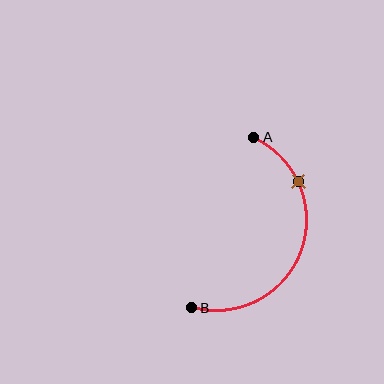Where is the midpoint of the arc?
The arc midpoint is the point on the curve farthest from the straight line joining A and B. It sits to the right of that line.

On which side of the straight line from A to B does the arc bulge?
The arc bulges to the right of the straight line connecting A and B.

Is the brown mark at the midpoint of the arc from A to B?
No. The brown mark lies on the arc but is closer to endpoint A. The arc midpoint would be at the point on the curve equidistant along the arc from both A and B.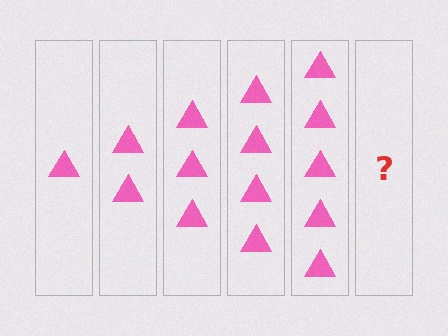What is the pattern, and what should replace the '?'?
The pattern is that each step adds one more triangle. The '?' should be 6 triangles.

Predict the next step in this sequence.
The next step is 6 triangles.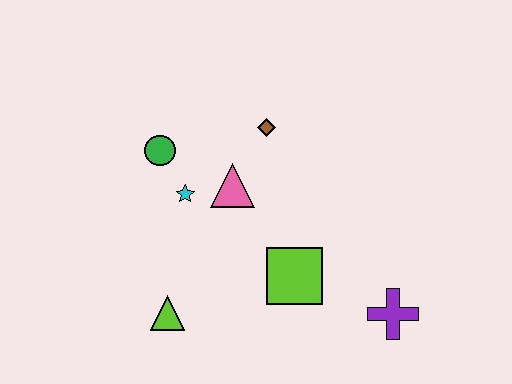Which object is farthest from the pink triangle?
The purple cross is farthest from the pink triangle.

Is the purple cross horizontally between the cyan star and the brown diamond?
No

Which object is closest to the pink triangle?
The cyan star is closest to the pink triangle.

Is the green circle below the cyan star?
No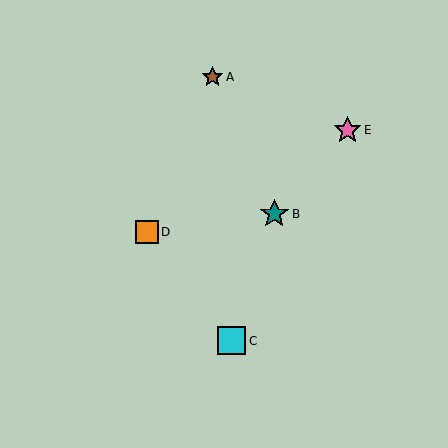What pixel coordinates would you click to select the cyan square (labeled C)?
Click at (231, 341) to select the cyan square C.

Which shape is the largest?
The teal star (labeled B) is the largest.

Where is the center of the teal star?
The center of the teal star is at (274, 214).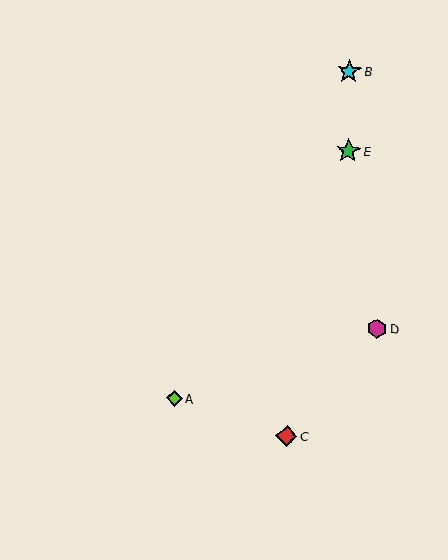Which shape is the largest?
The green star (labeled E) is the largest.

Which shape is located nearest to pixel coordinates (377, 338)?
The magenta hexagon (labeled D) at (377, 329) is nearest to that location.